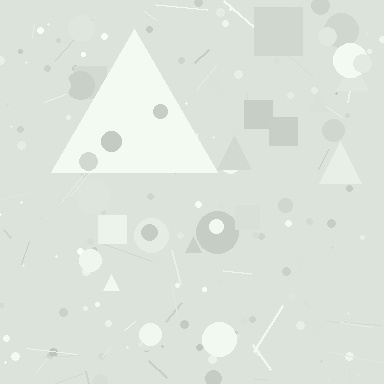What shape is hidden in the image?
A triangle is hidden in the image.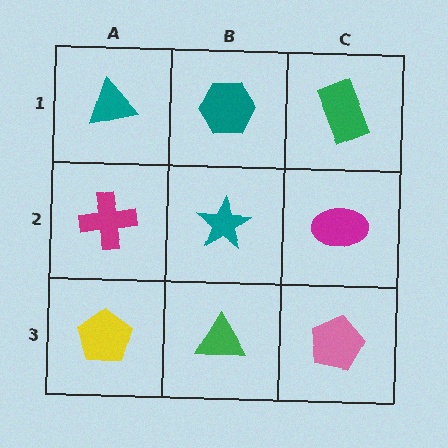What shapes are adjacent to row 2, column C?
A green rectangle (row 1, column C), a pink pentagon (row 3, column C), a teal star (row 2, column B).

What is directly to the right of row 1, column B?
A green rectangle.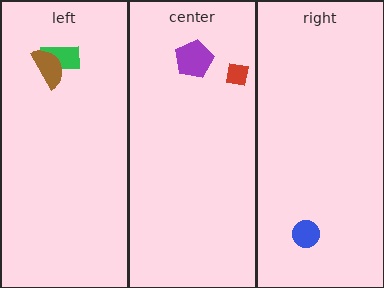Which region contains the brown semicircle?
The left region.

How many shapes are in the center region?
2.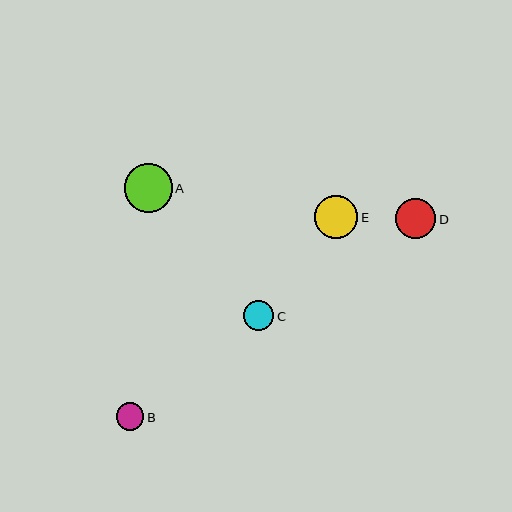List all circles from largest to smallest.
From largest to smallest: A, E, D, C, B.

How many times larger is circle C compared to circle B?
Circle C is approximately 1.1 times the size of circle B.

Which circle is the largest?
Circle A is the largest with a size of approximately 48 pixels.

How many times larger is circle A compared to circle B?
Circle A is approximately 1.8 times the size of circle B.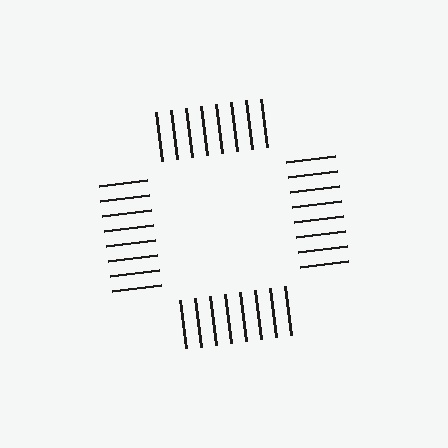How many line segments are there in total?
32 — 8 along each of the 4 edges.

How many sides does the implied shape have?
4 sides — the line-ends trace a square.